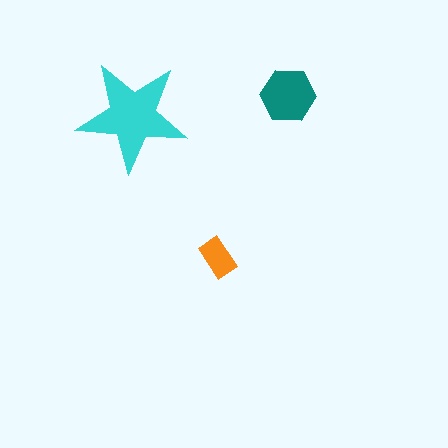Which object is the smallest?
The orange rectangle.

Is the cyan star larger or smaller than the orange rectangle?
Larger.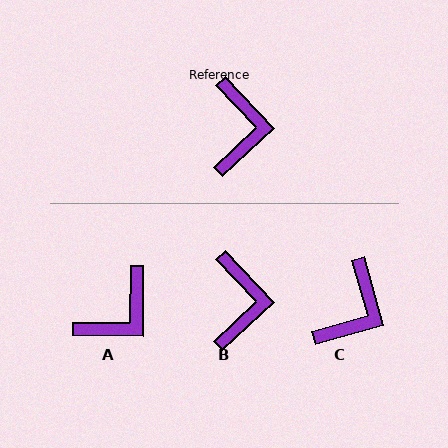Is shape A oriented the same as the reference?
No, it is off by about 44 degrees.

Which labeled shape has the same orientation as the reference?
B.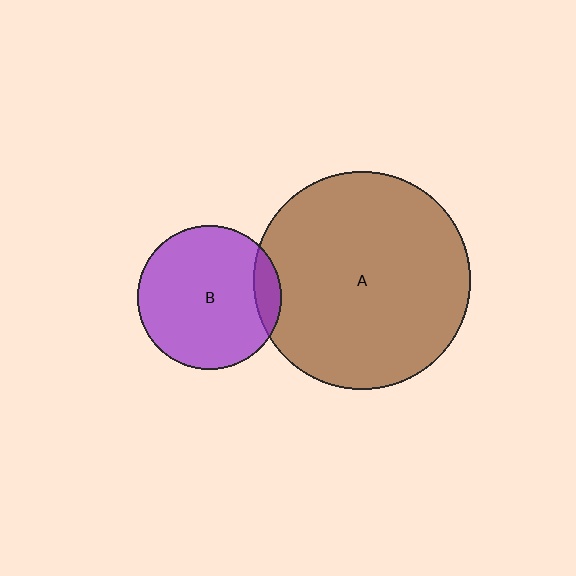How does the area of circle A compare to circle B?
Approximately 2.3 times.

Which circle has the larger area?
Circle A (brown).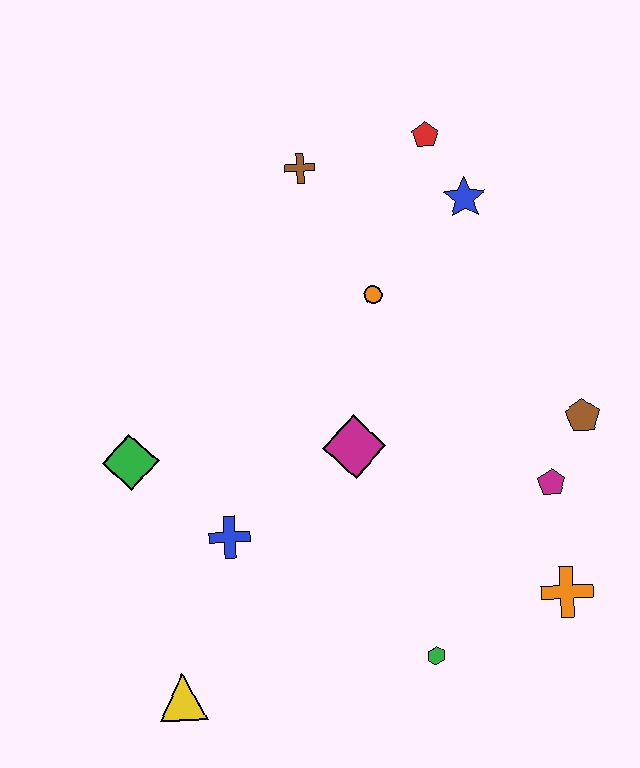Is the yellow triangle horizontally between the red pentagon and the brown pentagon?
No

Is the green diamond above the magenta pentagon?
Yes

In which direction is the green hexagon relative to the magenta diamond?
The green hexagon is below the magenta diamond.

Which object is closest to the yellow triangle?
The blue cross is closest to the yellow triangle.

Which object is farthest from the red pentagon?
The yellow triangle is farthest from the red pentagon.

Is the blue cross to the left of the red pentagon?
Yes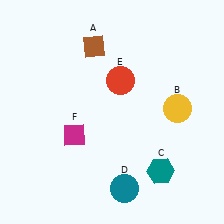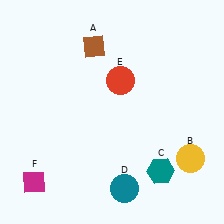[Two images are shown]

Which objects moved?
The objects that moved are: the yellow circle (B), the magenta diamond (F).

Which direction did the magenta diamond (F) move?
The magenta diamond (F) moved down.